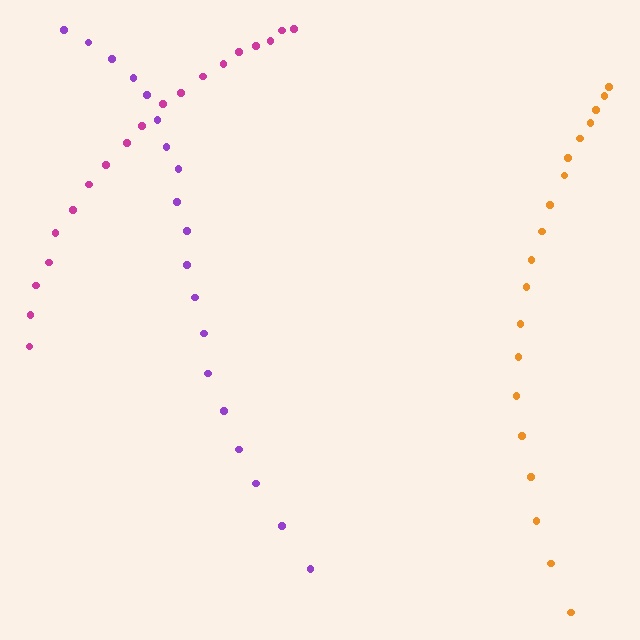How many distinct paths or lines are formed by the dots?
There are 3 distinct paths.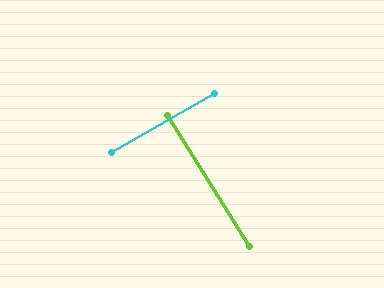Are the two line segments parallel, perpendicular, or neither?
Perpendicular — they meet at approximately 88°.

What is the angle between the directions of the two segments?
Approximately 88 degrees.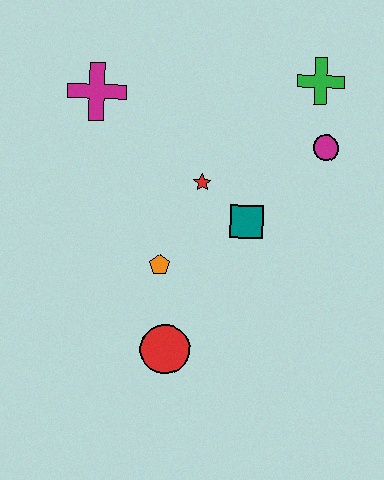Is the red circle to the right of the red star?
No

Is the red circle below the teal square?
Yes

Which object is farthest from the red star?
The red circle is farthest from the red star.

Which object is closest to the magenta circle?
The green cross is closest to the magenta circle.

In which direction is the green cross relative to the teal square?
The green cross is above the teal square.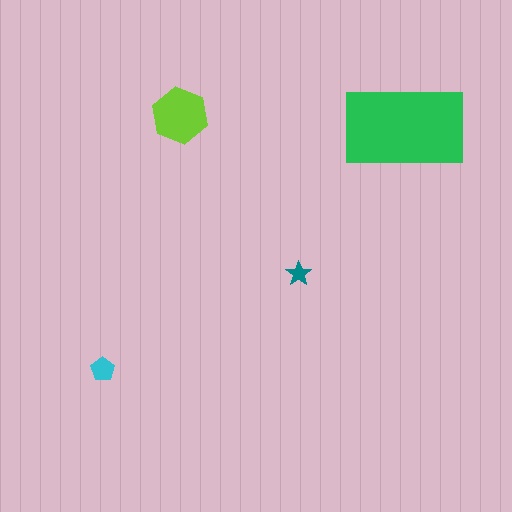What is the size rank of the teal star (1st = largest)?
4th.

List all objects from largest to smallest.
The green rectangle, the lime hexagon, the cyan pentagon, the teal star.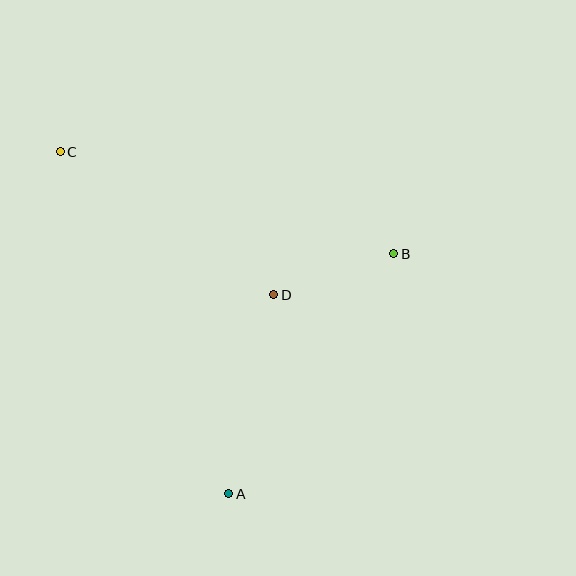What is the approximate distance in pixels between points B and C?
The distance between B and C is approximately 348 pixels.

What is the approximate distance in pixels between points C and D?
The distance between C and D is approximately 257 pixels.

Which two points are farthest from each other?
Points A and C are farthest from each other.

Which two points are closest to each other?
Points B and D are closest to each other.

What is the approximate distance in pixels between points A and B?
The distance between A and B is approximately 291 pixels.